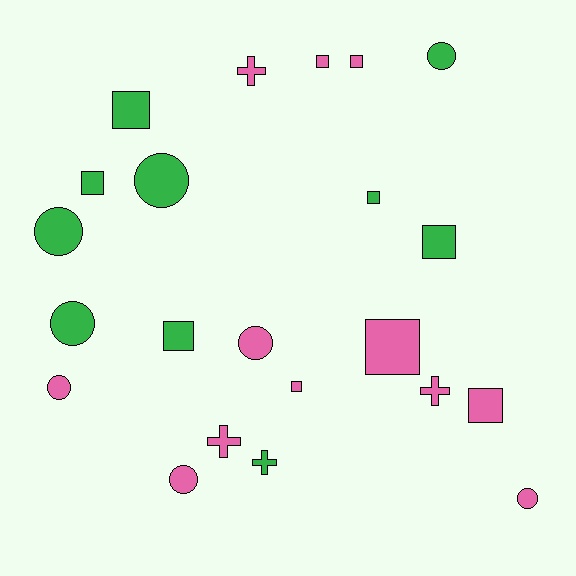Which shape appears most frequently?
Square, with 10 objects.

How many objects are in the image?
There are 22 objects.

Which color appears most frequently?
Pink, with 12 objects.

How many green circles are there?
There are 4 green circles.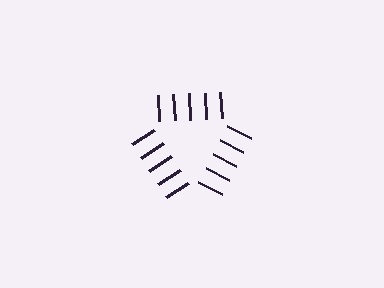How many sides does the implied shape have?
3 sides — the line-ends trace a triangle.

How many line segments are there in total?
15 — 5 along each of the 3 edges.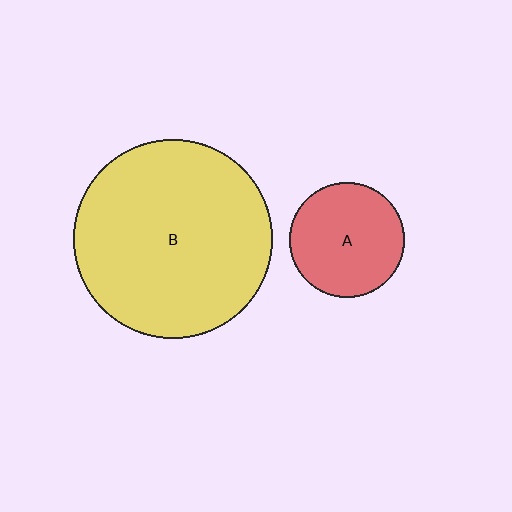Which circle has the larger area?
Circle B (yellow).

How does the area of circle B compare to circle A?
Approximately 3.0 times.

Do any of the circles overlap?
No, none of the circles overlap.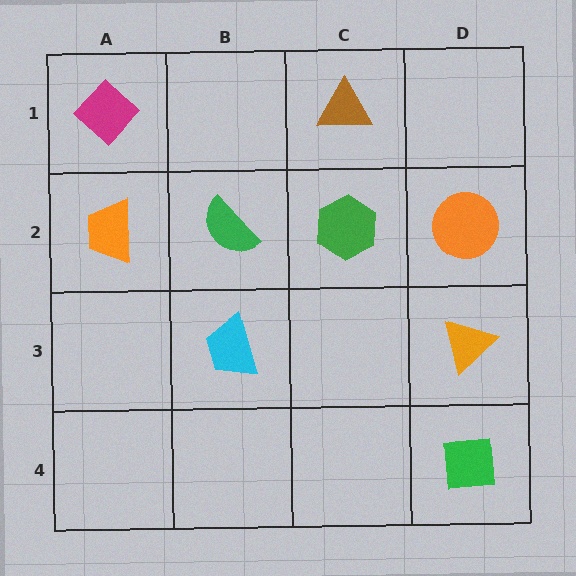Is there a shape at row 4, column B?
No, that cell is empty.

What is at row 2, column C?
A green hexagon.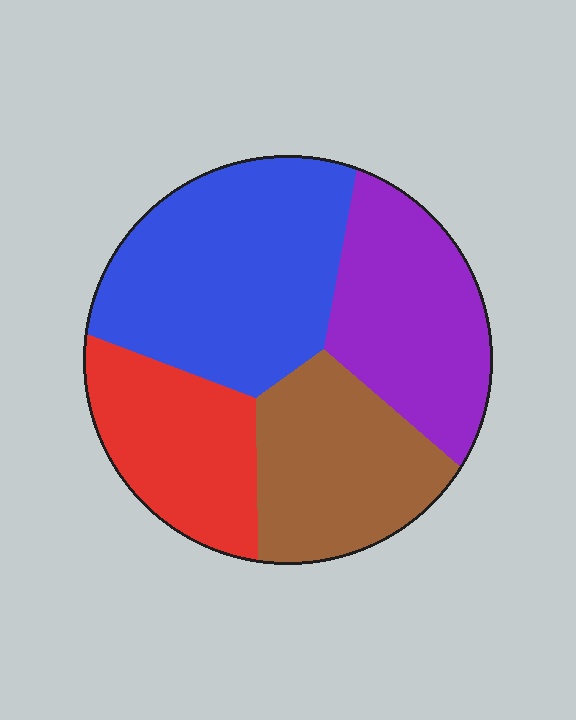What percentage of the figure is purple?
Purple covers 24% of the figure.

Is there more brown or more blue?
Blue.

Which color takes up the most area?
Blue, at roughly 35%.